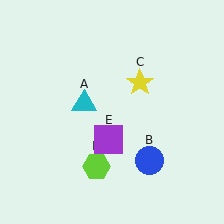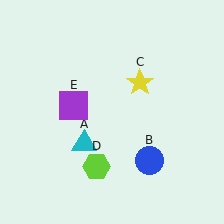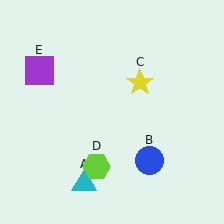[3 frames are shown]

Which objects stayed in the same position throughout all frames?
Blue circle (object B) and yellow star (object C) and lime hexagon (object D) remained stationary.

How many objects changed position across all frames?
2 objects changed position: cyan triangle (object A), purple square (object E).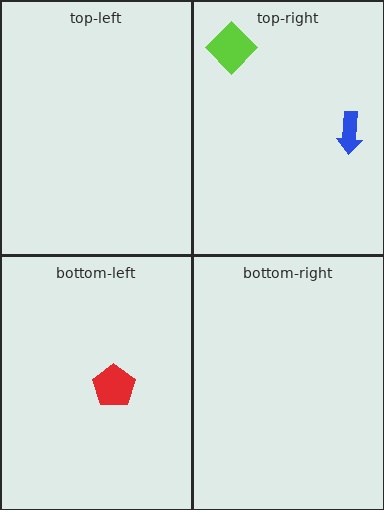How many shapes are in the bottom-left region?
1.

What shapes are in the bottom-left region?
The red pentagon.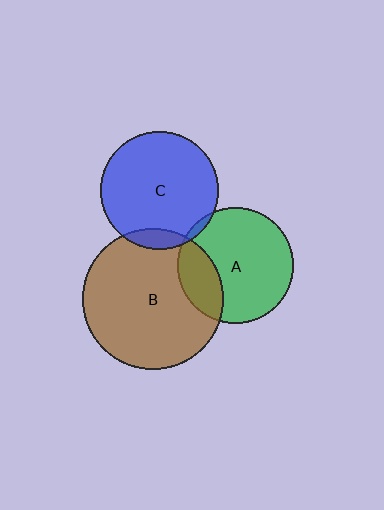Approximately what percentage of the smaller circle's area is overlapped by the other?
Approximately 5%.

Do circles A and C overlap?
Yes.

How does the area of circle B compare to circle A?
Approximately 1.5 times.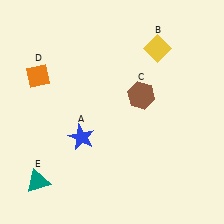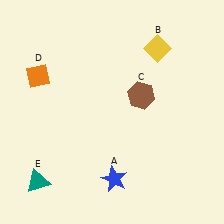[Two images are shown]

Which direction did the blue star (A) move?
The blue star (A) moved down.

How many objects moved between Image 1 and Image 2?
1 object moved between the two images.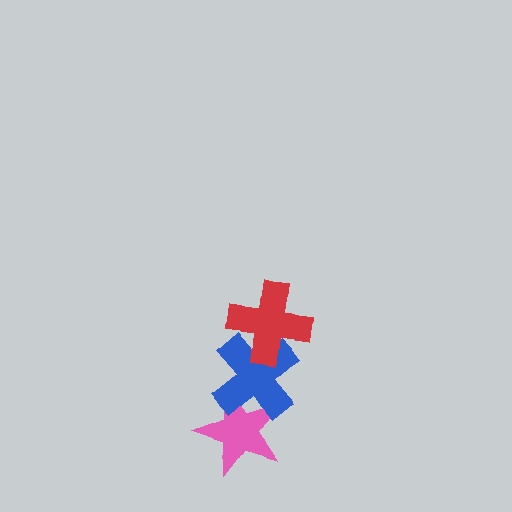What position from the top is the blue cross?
The blue cross is 2nd from the top.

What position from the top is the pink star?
The pink star is 3rd from the top.